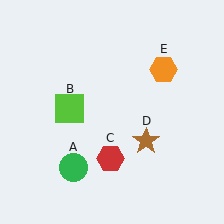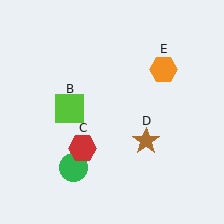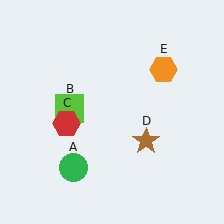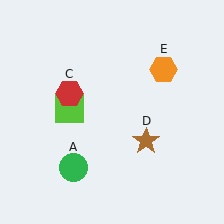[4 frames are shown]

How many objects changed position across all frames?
1 object changed position: red hexagon (object C).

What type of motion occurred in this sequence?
The red hexagon (object C) rotated clockwise around the center of the scene.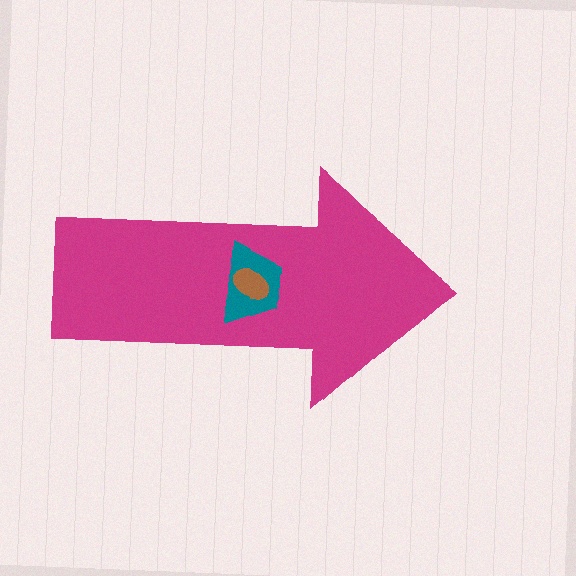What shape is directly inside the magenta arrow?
The teal trapezoid.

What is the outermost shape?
The magenta arrow.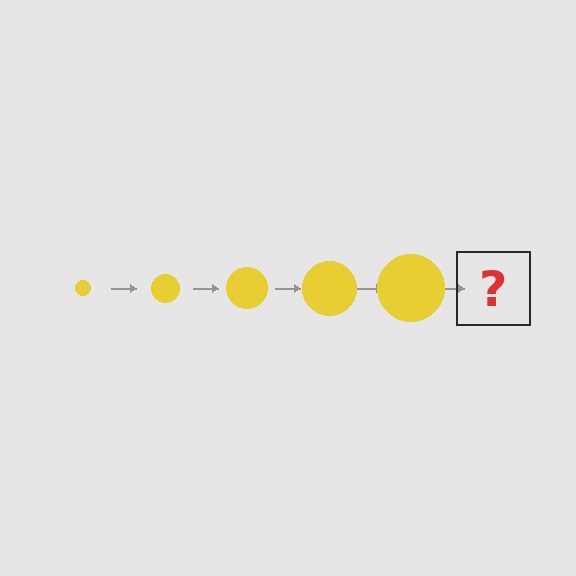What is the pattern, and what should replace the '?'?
The pattern is that the circle gets progressively larger each step. The '?' should be a yellow circle, larger than the previous one.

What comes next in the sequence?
The next element should be a yellow circle, larger than the previous one.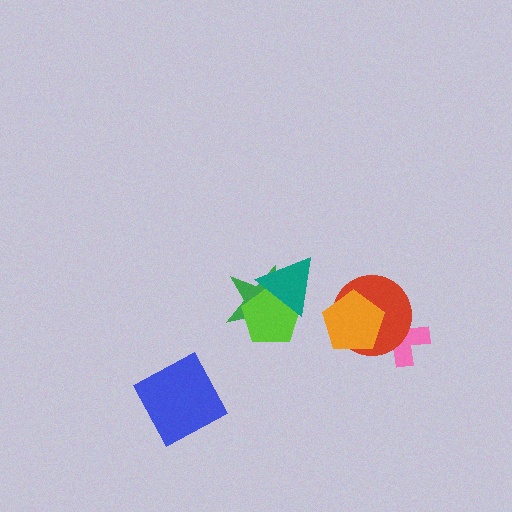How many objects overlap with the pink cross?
2 objects overlap with the pink cross.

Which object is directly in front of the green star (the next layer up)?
The lime pentagon is directly in front of the green star.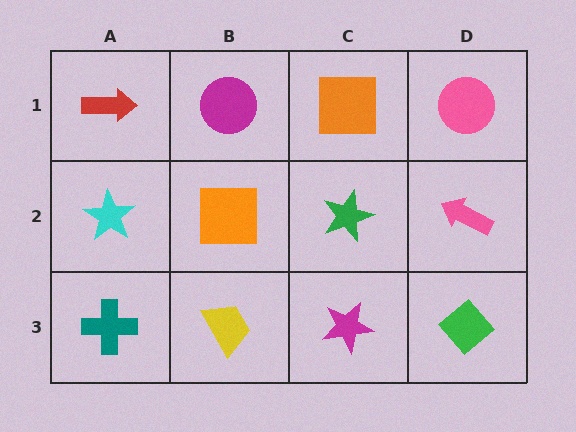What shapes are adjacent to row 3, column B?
An orange square (row 2, column B), a teal cross (row 3, column A), a magenta star (row 3, column C).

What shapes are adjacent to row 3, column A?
A cyan star (row 2, column A), a yellow trapezoid (row 3, column B).